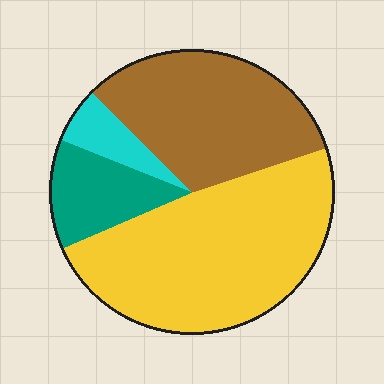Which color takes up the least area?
Cyan, at roughly 5%.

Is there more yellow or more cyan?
Yellow.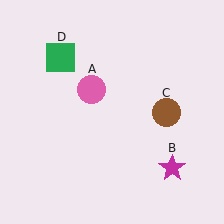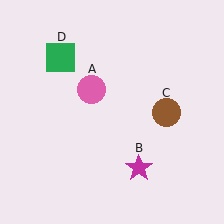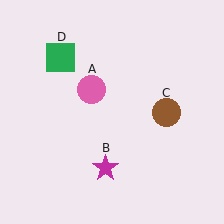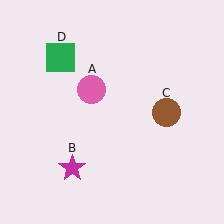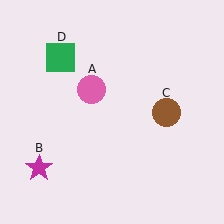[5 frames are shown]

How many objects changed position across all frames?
1 object changed position: magenta star (object B).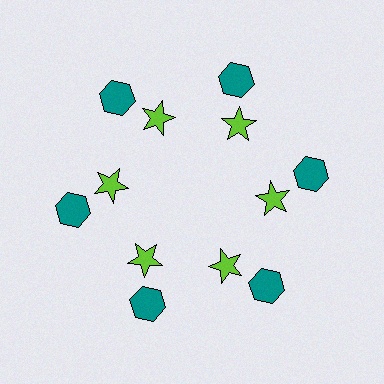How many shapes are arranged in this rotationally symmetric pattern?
There are 12 shapes, arranged in 6 groups of 2.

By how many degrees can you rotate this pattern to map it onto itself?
The pattern maps onto itself every 60 degrees of rotation.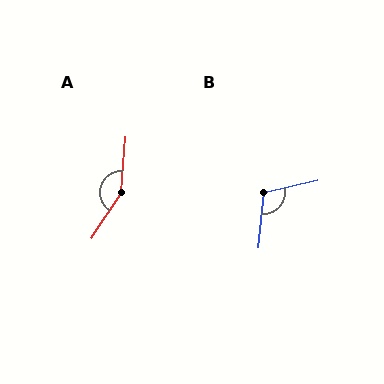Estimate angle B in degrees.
Approximately 108 degrees.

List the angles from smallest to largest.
B (108°), A (151°).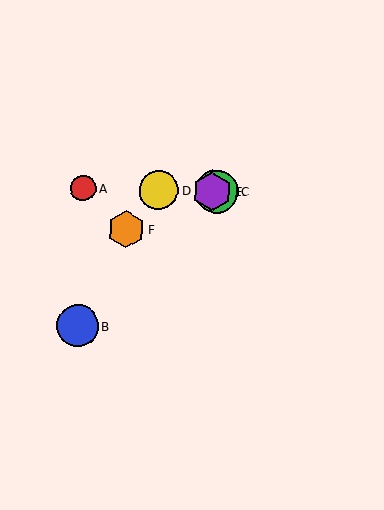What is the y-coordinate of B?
Object B is at y≈326.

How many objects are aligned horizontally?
4 objects (A, C, D, E) are aligned horizontally.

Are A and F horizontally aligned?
No, A is at y≈188 and F is at y≈229.